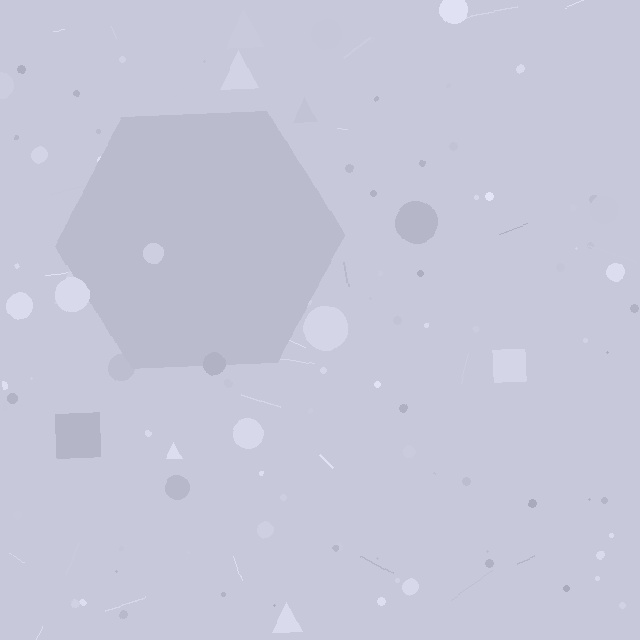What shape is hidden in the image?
A hexagon is hidden in the image.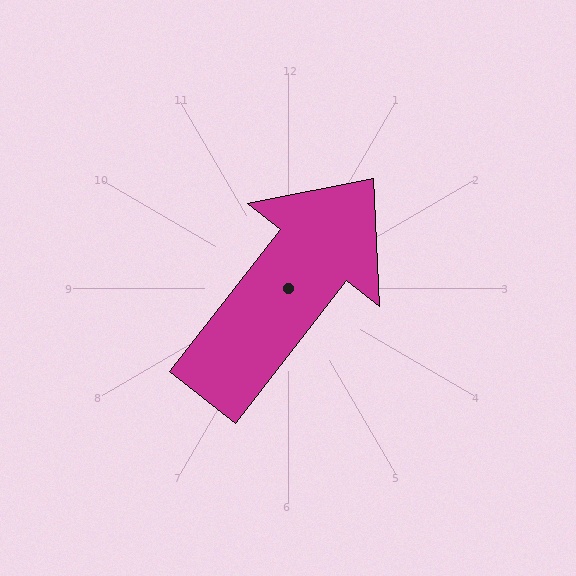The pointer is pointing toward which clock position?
Roughly 1 o'clock.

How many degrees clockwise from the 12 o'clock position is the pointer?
Approximately 38 degrees.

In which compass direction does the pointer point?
Northeast.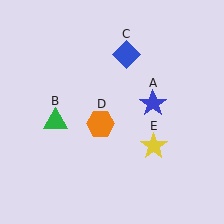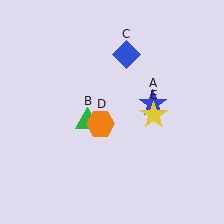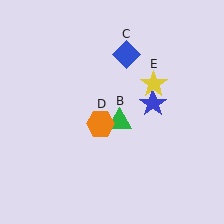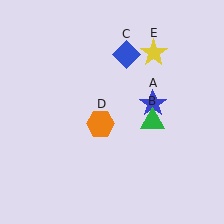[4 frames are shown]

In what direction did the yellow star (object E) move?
The yellow star (object E) moved up.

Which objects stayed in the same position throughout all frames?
Blue star (object A) and blue diamond (object C) and orange hexagon (object D) remained stationary.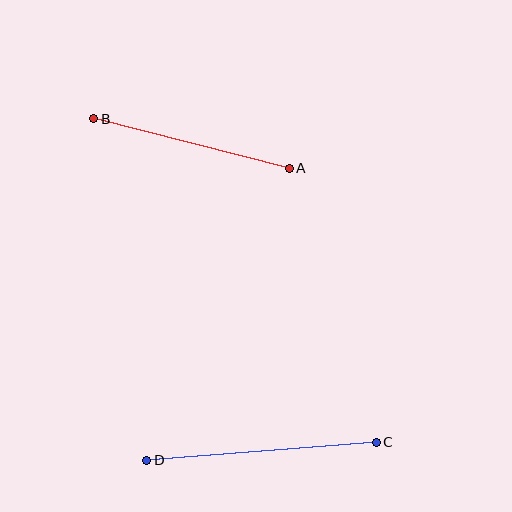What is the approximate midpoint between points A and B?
The midpoint is at approximately (192, 143) pixels.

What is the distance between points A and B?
The distance is approximately 202 pixels.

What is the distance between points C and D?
The distance is approximately 230 pixels.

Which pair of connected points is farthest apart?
Points C and D are farthest apart.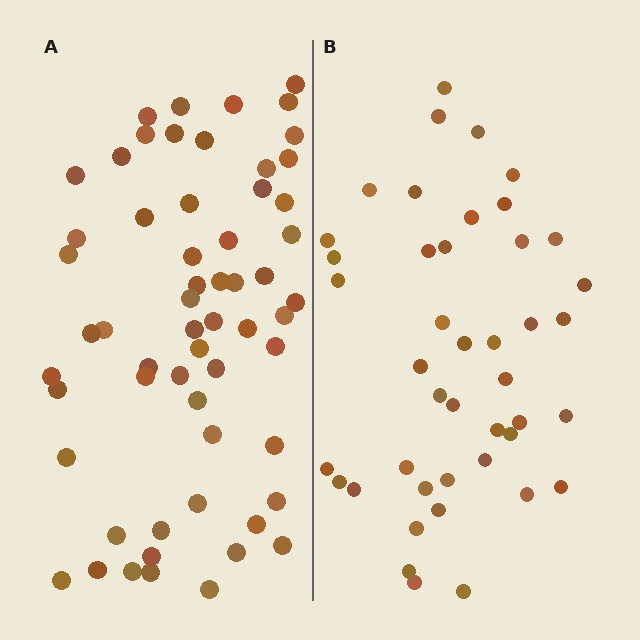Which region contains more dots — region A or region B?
Region A (the left region) has more dots.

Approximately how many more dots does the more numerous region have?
Region A has approximately 15 more dots than region B.